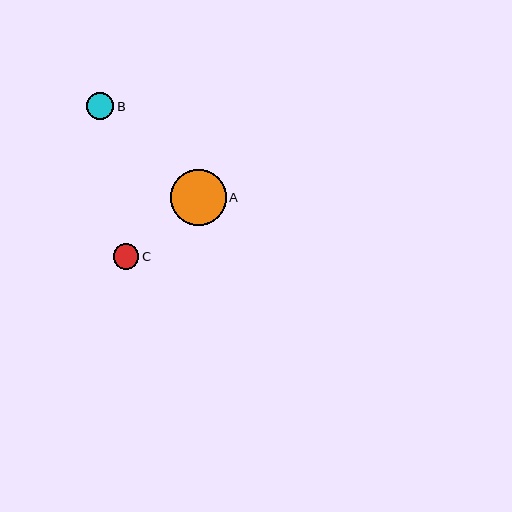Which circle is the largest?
Circle A is the largest with a size of approximately 56 pixels.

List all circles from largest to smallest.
From largest to smallest: A, B, C.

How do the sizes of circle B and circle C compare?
Circle B and circle C are approximately the same size.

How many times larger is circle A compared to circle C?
Circle A is approximately 2.2 times the size of circle C.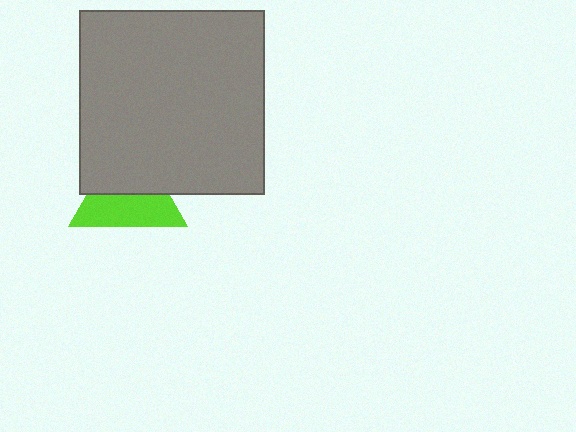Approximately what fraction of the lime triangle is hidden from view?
Roughly 48% of the lime triangle is hidden behind the gray rectangle.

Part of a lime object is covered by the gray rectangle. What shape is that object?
It is a triangle.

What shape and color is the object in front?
The object in front is a gray rectangle.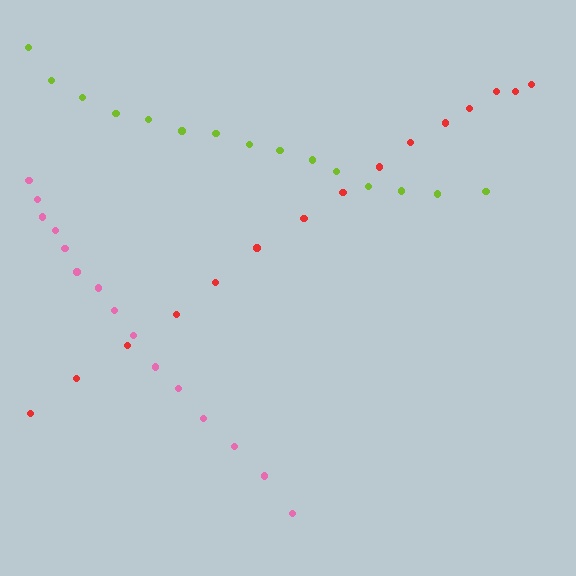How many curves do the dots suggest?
There are 3 distinct paths.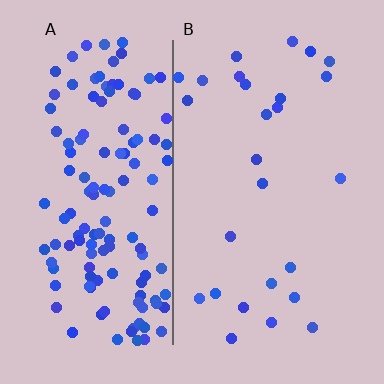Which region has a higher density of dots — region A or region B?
A (the left).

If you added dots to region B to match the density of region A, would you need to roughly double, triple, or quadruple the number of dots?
Approximately quadruple.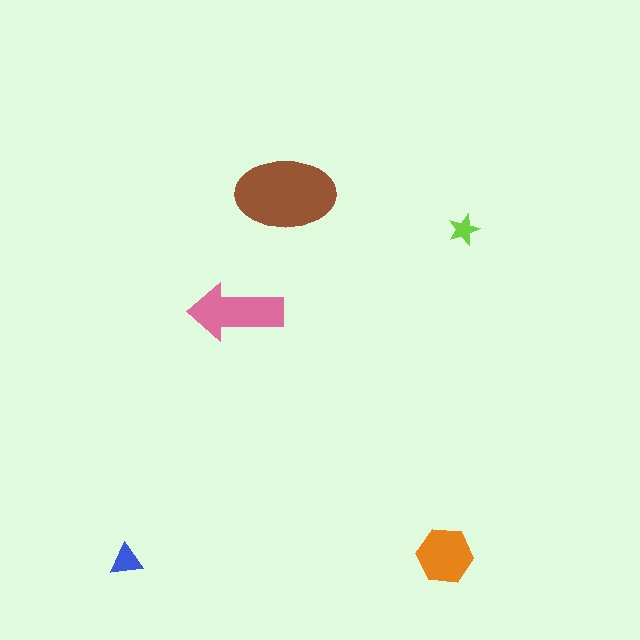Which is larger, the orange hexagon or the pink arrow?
The pink arrow.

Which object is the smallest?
The lime star.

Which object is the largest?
The brown ellipse.